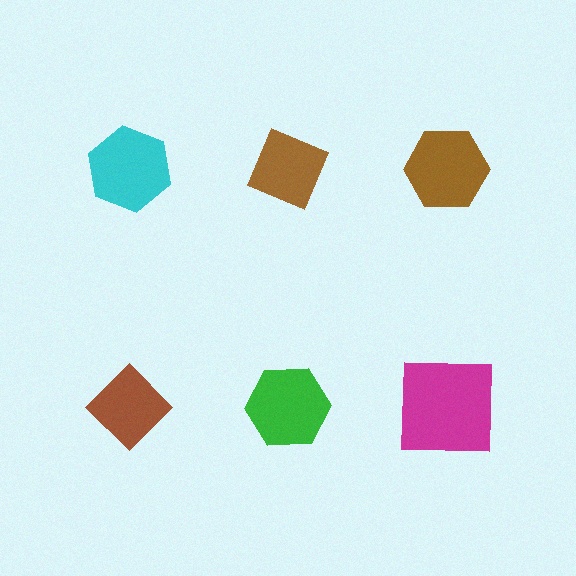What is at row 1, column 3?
A brown hexagon.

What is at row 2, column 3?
A magenta square.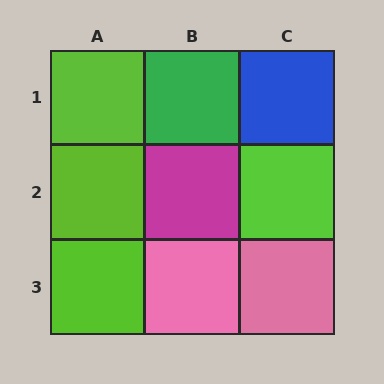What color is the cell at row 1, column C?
Blue.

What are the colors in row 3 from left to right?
Lime, pink, pink.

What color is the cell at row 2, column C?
Lime.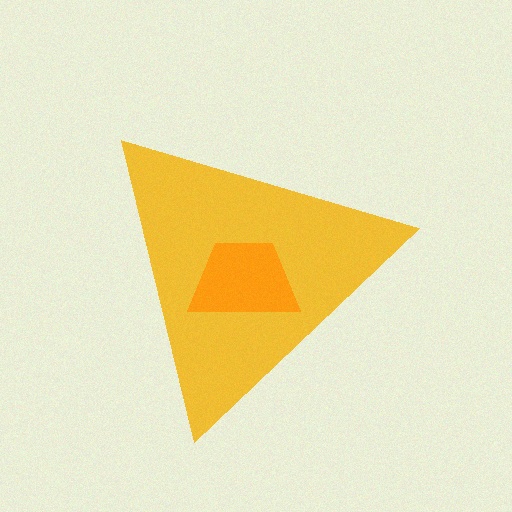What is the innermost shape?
The orange trapezoid.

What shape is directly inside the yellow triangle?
The orange trapezoid.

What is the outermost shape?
The yellow triangle.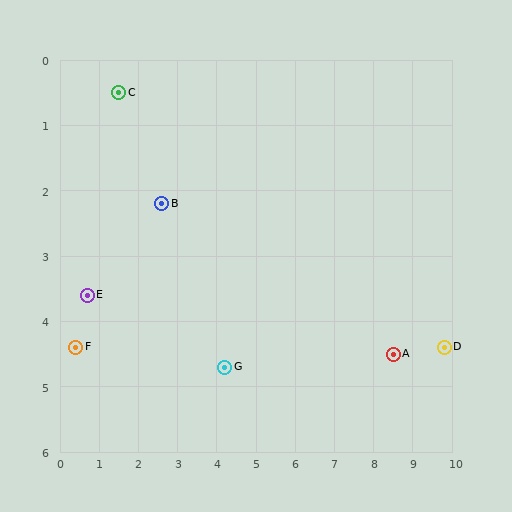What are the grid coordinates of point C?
Point C is at approximately (1.5, 0.5).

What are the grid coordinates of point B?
Point B is at approximately (2.6, 2.2).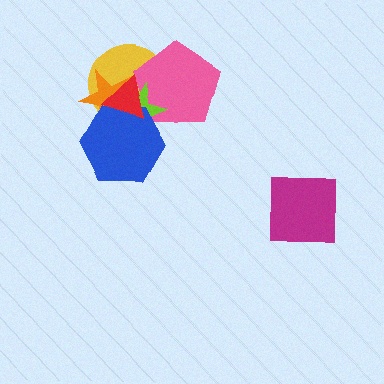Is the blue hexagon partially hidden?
Yes, it is partially covered by another shape.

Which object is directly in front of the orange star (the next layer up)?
The blue hexagon is directly in front of the orange star.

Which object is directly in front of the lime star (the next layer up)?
The orange star is directly in front of the lime star.